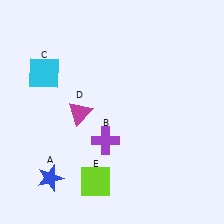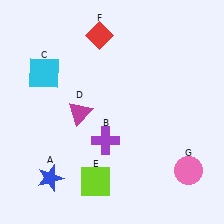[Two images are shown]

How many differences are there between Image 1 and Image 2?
There are 2 differences between the two images.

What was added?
A red diamond (F), a pink circle (G) were added in Image 2.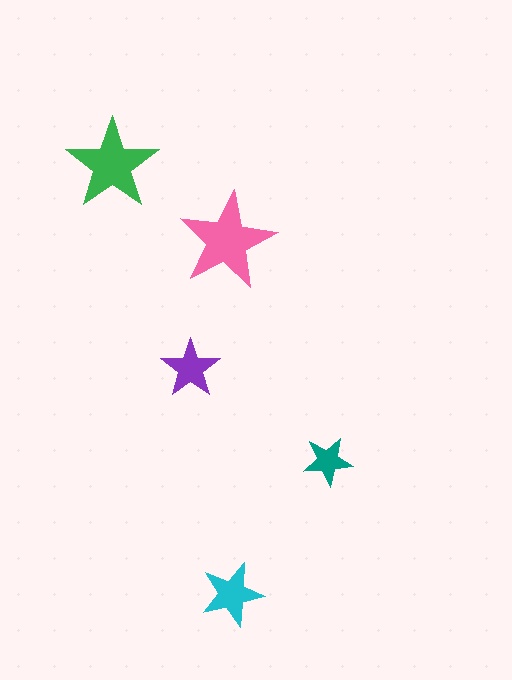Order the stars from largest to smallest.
the pink one, the green one, the cyan one, the purple one, the teal one.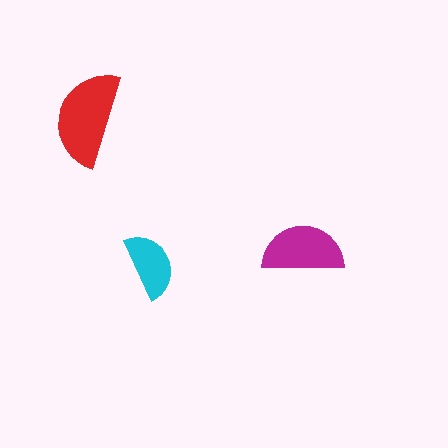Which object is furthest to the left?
The red semicircle is leftmost.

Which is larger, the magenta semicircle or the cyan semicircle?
The magenta one.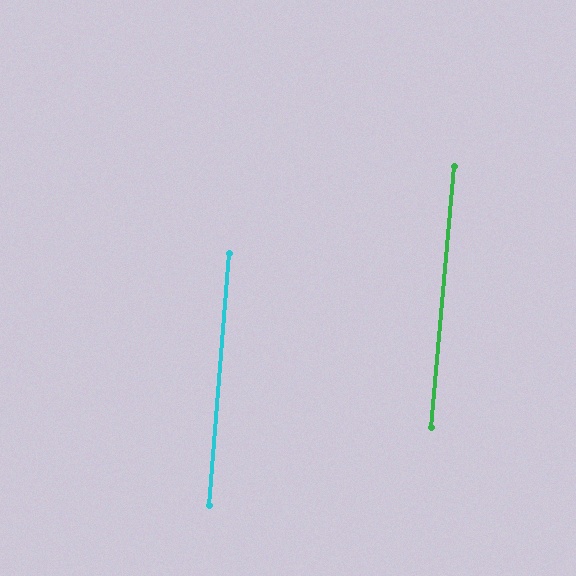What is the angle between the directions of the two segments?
Approximately 0 degrees.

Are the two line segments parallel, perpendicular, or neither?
Parallel — their directions differ by only 0.5°.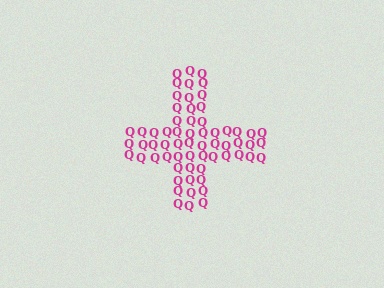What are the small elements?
The small elements are letter Q's.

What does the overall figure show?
The overall figure shows a cross.